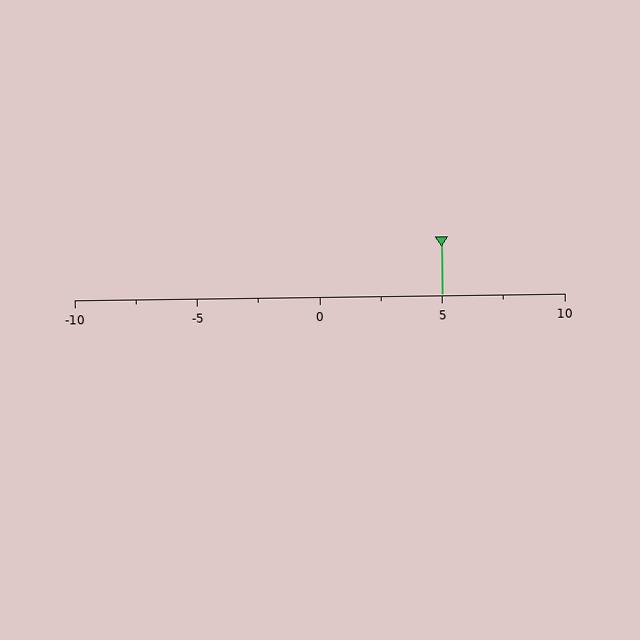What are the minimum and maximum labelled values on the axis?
The axis runs from -10 to 10.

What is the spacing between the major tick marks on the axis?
The major ticks are spaced 5 apart.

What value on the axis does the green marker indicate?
The marker indicates approximately 5.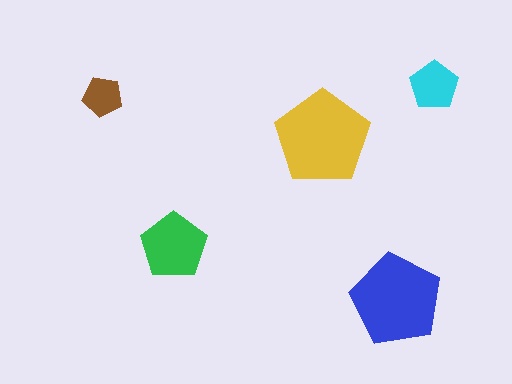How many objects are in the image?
There are 5 objects in the image.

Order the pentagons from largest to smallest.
the yellow one, the blue one, the green one, the cyan one, the brown one.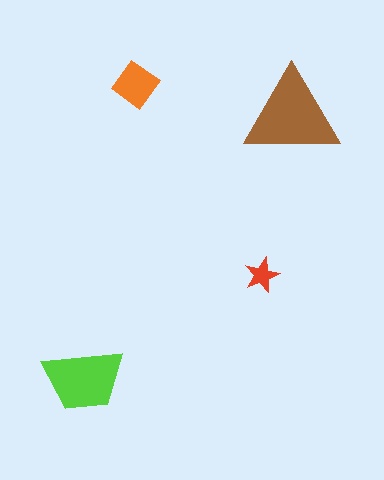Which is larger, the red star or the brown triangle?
The brown triangle.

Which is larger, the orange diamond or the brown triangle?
The brown triangle.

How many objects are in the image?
There are 4 objects in the image.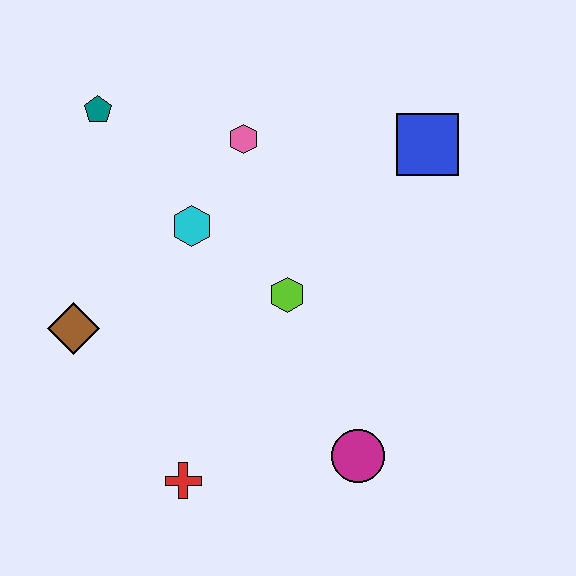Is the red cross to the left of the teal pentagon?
No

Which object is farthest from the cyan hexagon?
The magenta circle is farthest from the cyan hexagon.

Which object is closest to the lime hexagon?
The cyan hexagon is closest to the lime hexagon.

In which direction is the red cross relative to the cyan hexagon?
The red cross is below the cyan hexagon.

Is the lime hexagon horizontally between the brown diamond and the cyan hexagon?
No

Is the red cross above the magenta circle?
No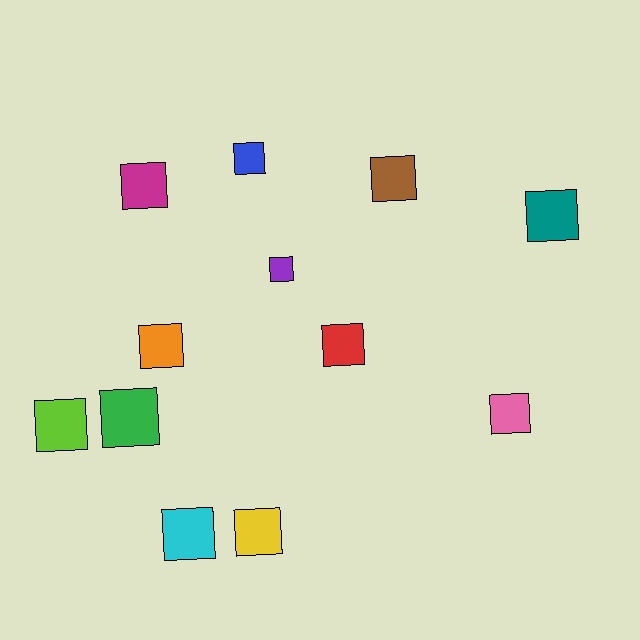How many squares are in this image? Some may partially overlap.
There are 12 squares.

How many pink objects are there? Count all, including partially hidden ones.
There is 1 pink object.